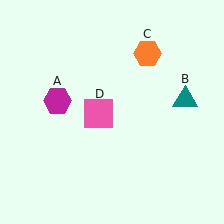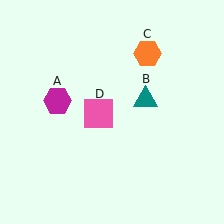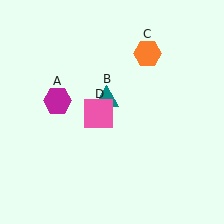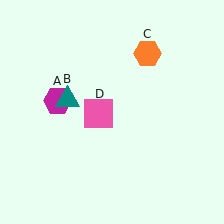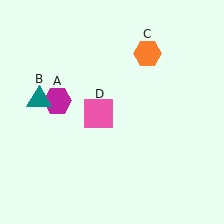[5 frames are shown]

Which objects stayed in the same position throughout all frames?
Magenta hexagon (object A) and orange hexagon (object C) and pink square (object D) remained stationary.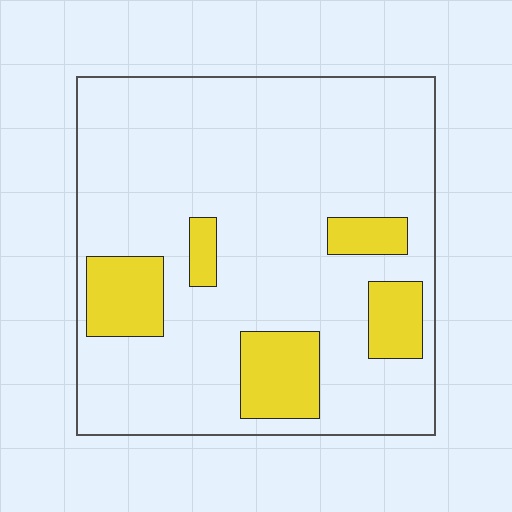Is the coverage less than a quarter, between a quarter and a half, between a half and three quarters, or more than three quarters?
Less than a quarter.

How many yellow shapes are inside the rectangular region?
5.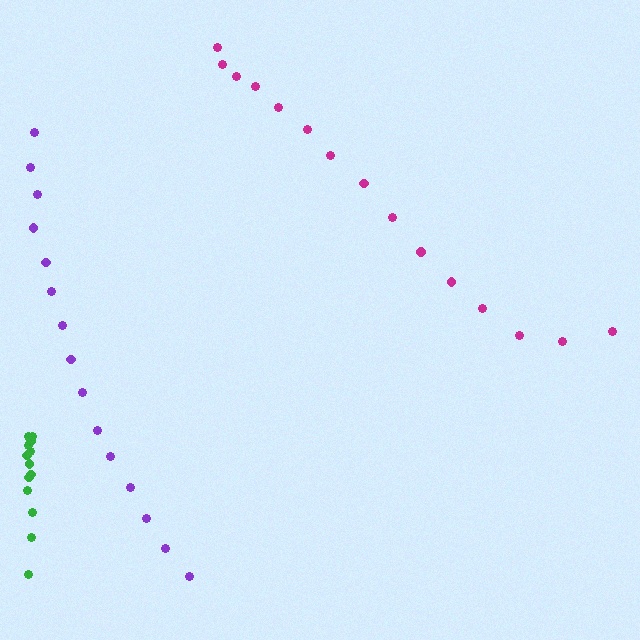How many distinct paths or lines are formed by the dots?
There are 3 distinct paths.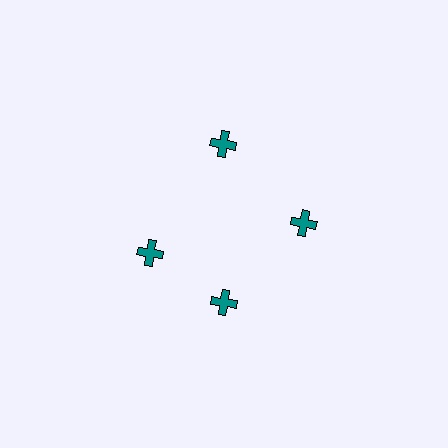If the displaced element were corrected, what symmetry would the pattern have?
It would have 4-fold rotational symmetry — the pattern would map onto itself every 90 degrees.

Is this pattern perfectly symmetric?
No. The 4 teal crosses are arranged in a ring, but one element near the 9 o'clock position is rotated out of alignment along the ring, breaking the 4-fold rotational symmetry.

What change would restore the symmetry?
The symmetry would be restored by rotating it back into even spacing with its neighbors so that all 4 crosses sit at equal angles and equal distance from the center.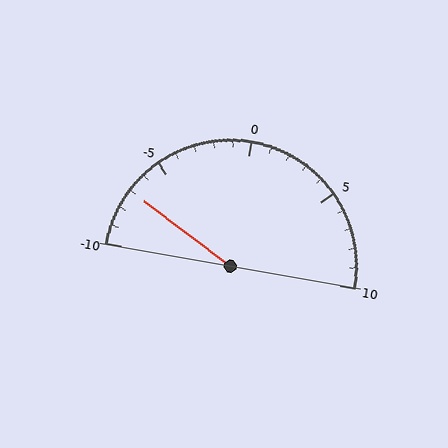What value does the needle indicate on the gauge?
The needle indicates approximately -7.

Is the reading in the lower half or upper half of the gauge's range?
The reading is in the lower half of the range (-10 to 10).